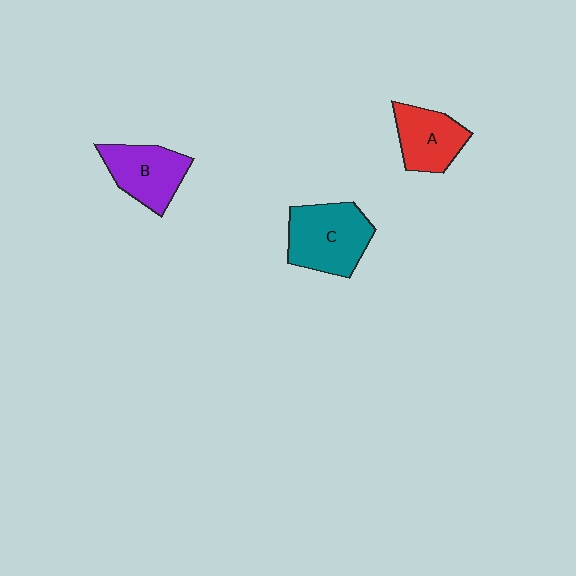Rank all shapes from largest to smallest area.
From largest to smallest: C (teal), B (purple), A (red).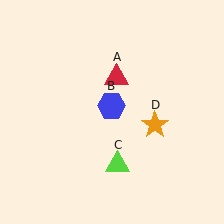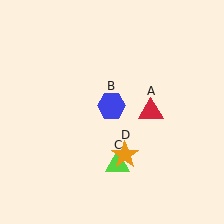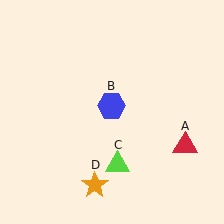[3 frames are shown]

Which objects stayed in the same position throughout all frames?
Blue hexagon (object B) and lime triangle (object C) remained stationary.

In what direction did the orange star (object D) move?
The orange star (object D) moved down and to the left.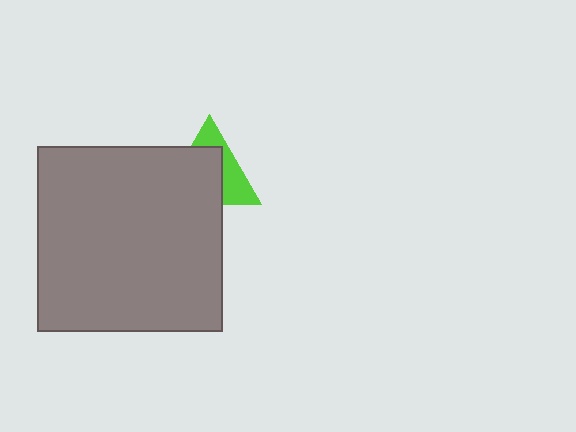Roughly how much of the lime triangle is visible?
A small part of it is visible (roughly 39%).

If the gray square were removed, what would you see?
You would see the complete lime triangle.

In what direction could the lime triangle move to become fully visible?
The lime triangle could move toward the upper-right. That would shift it out from behind the gray square entirely.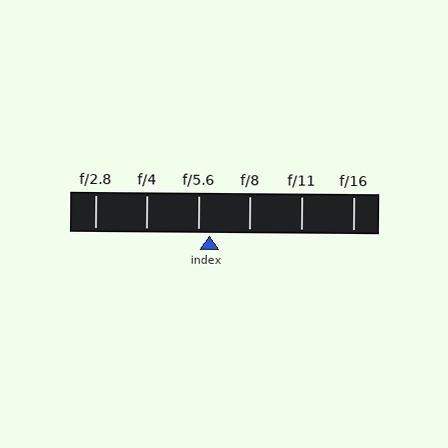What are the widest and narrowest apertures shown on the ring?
The widest aperture shown is f/2.8 and the narrowest is f/16.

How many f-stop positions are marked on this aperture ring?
There are 6 f-stop positions marked.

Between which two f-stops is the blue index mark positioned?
The index mark is between f/5.6 and f/8.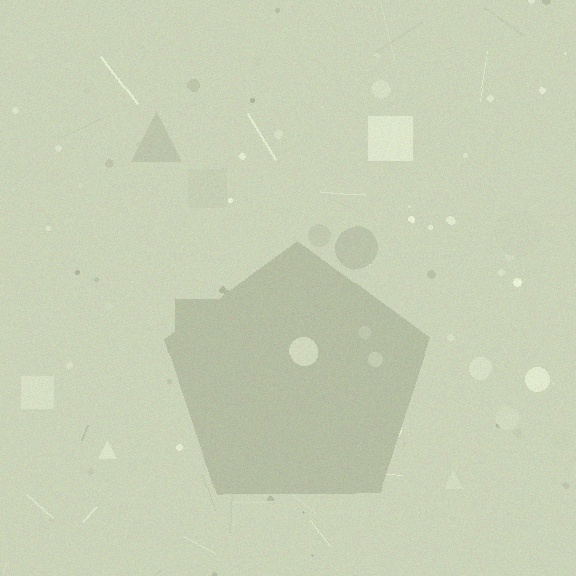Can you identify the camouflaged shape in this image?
The camouflaged shape is a pentagon.